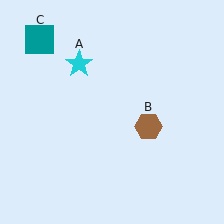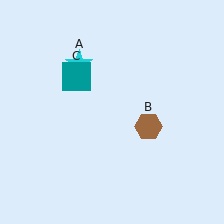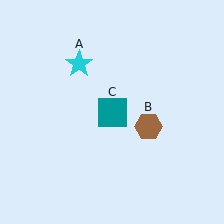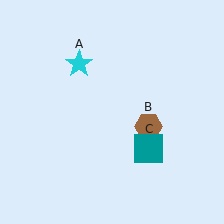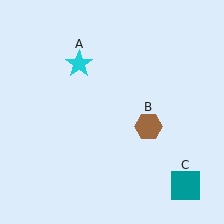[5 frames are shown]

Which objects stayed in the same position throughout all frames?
Cyan star (object A) and brown hexagon (object B) remained stationary.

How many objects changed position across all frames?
1 object changed position: teal square (object C).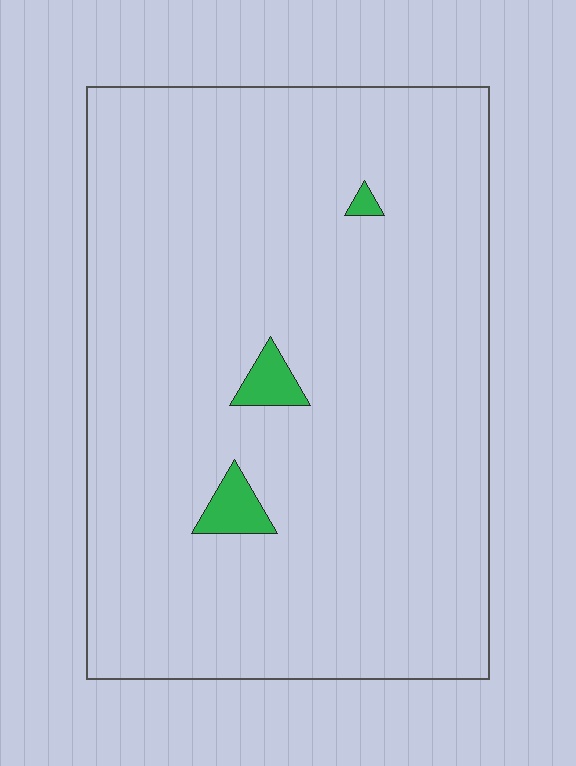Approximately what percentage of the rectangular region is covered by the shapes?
Approximately 5%.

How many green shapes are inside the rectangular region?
3.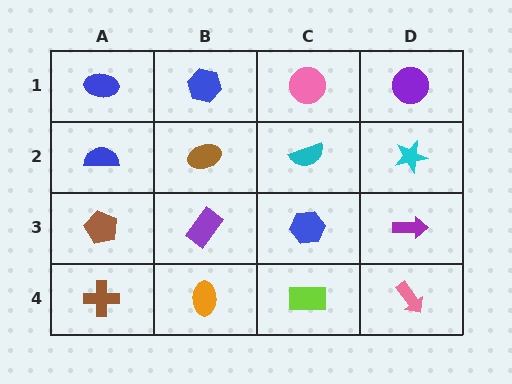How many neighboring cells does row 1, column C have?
3.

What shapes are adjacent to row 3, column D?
A cyan star (row 2, column D), a pink arrow (row 4, column D), a blue hexagon (row 3, column C).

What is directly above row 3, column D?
A cyan star.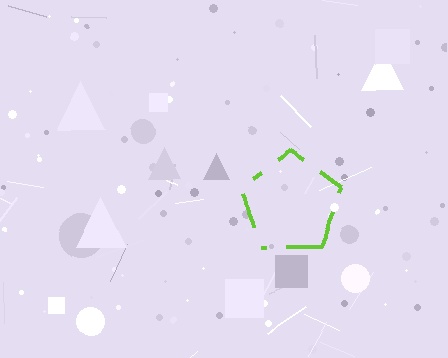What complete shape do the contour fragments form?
The contour fragments form a pentagon.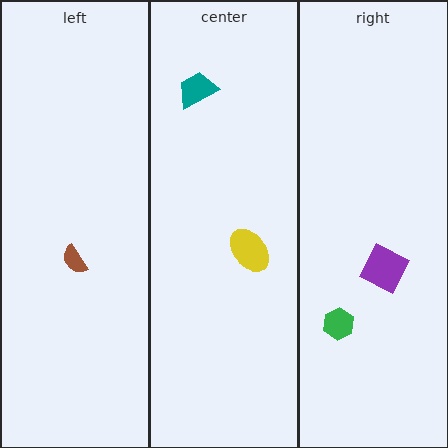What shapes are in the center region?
The yellow ellipse, the teal trapezoid.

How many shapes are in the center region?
2.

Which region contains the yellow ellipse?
The center region.